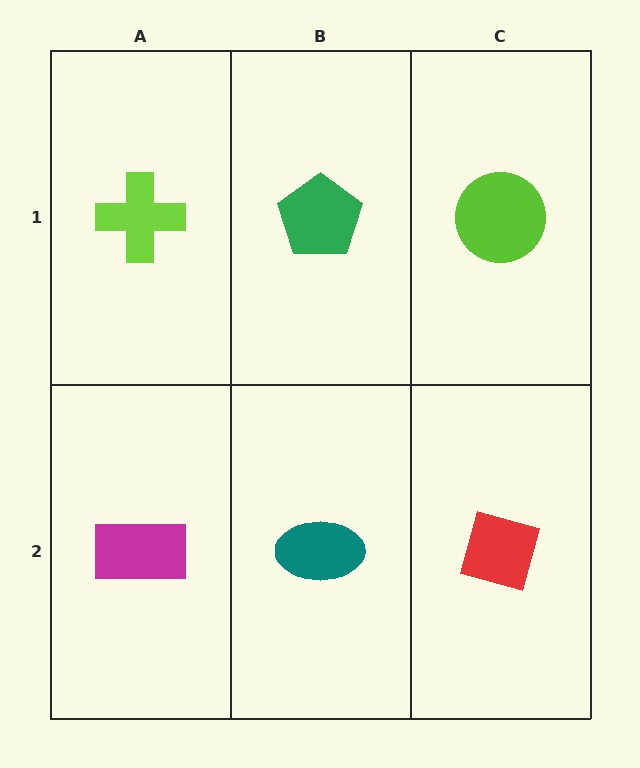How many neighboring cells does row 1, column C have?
2.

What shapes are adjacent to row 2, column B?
A green pentagon (row 1, column B), a magenta rectangle (row 2, column A), a red diamond (row 2, column C).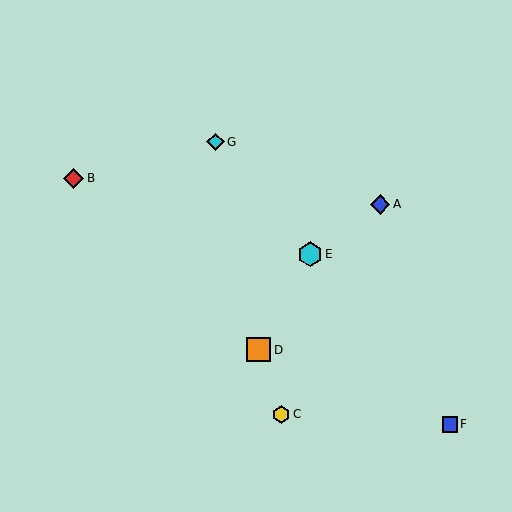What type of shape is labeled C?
Shape C is a yellow hexagon.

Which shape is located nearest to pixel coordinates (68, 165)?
The red diamond (labeled B) at (74, 178) is nearest to that location.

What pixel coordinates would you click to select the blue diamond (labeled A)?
Click at (380, 204) to select the blue diamond A.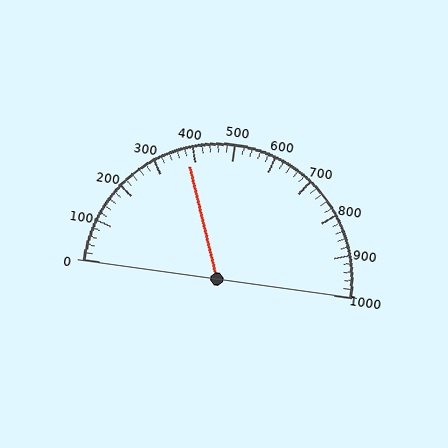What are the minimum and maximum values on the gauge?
The gauge ranges from 0 to 1000.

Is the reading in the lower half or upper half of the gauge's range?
The reading is in the lower half of the range (0 to 1000).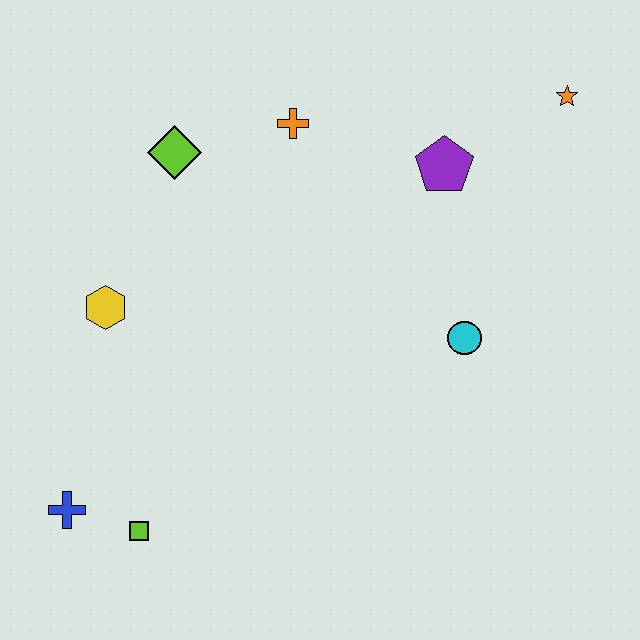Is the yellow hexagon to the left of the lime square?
Yes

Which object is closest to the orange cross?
The lime diamond is closest to the orange cross.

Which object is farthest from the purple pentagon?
The blue cross is farthest from the purple pentagon.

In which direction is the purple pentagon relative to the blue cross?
The purple pentagon is to the right of the blue cross.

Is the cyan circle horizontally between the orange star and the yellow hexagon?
Yes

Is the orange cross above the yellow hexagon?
Yes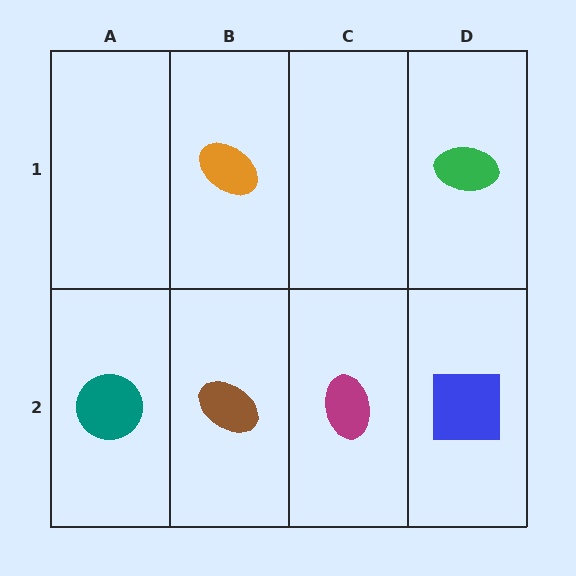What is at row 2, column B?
A brown ellipse.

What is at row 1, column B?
An orange ellipse.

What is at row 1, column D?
A green ellipse.